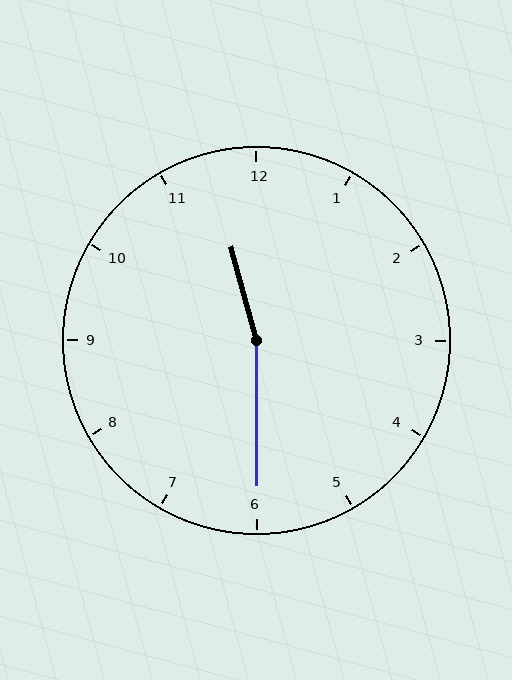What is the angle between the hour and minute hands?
Approximately 165 degrees.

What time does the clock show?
11:30.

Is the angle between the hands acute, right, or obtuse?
It is obtuse.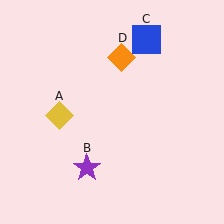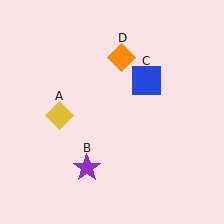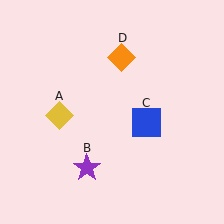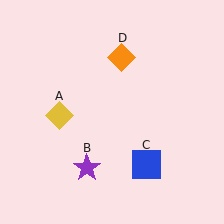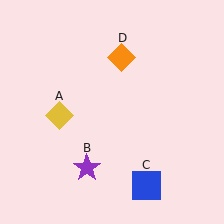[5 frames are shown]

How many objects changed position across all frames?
1 object changed position: blue square (object C).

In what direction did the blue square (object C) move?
The blue square (object C) moved down.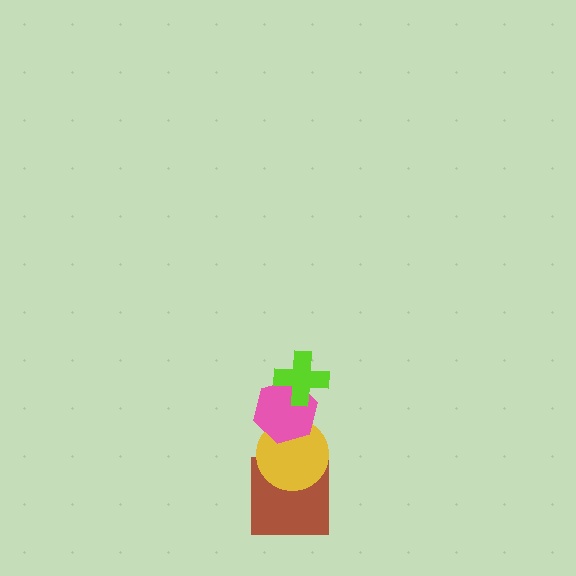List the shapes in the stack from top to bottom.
From top to bottom: the lime cross, the pink hexagon, the yellow circle, the brown square.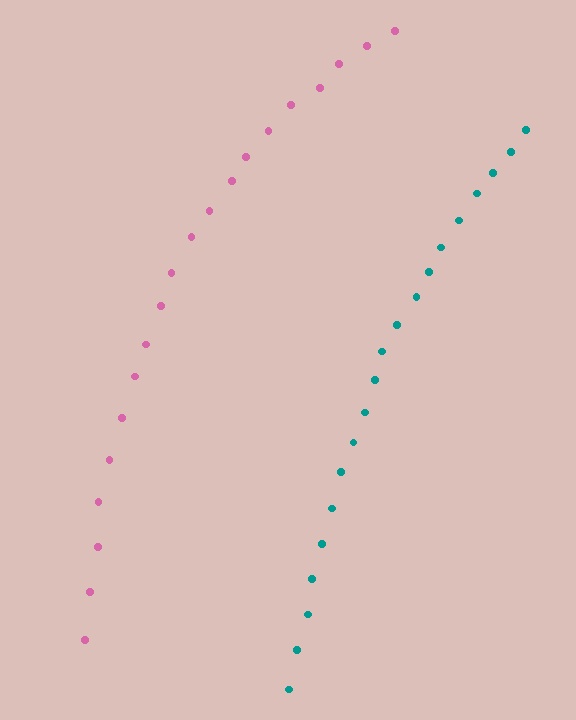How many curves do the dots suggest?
There are 2 distinct paths.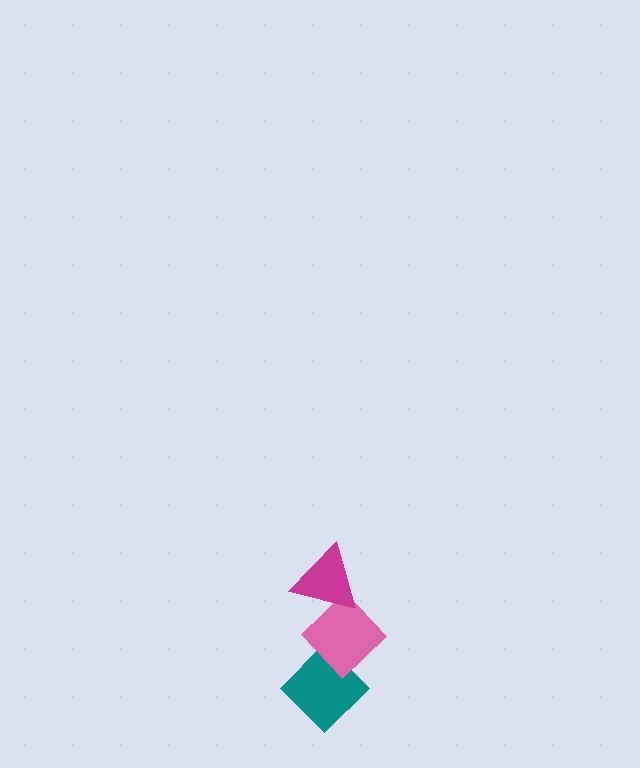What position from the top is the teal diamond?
The teal diamond is 3rd from the top.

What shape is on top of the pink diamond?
The magenta triangle is on top of the pink diamond.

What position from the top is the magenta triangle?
The magenta triangle is 1st from the top.